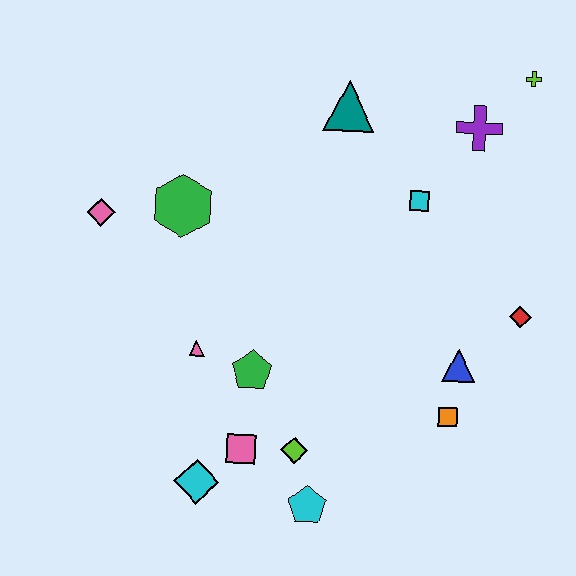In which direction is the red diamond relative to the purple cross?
The red diamond is below the purple cross.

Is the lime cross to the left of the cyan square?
No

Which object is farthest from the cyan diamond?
The lime cross is farthest from the cyan diamond.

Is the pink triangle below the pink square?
No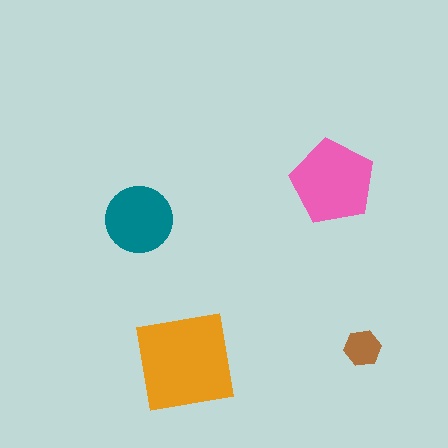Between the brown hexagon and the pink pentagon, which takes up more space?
The pink pentagon.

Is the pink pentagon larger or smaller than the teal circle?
Larger.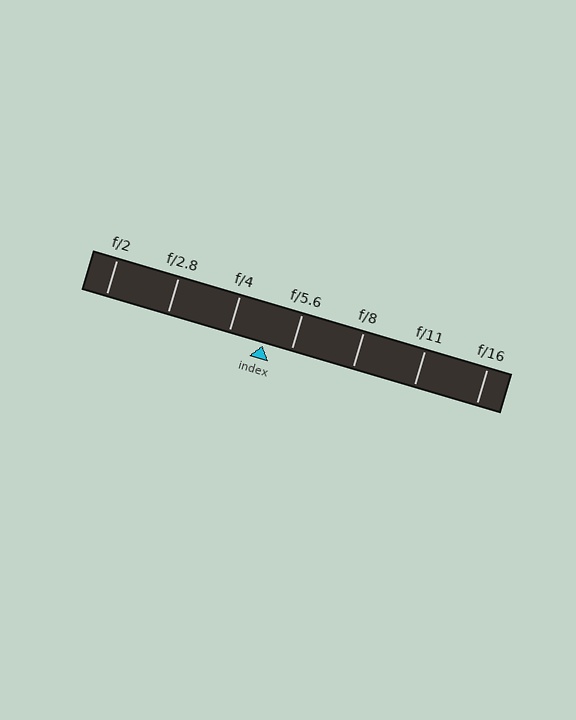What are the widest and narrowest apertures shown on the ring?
The widest aperture shown is f/2 and the narrowest is f/16.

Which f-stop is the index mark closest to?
The index mark is closest to f/5.6.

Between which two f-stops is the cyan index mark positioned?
The index mark is between f/4 and f/5.6.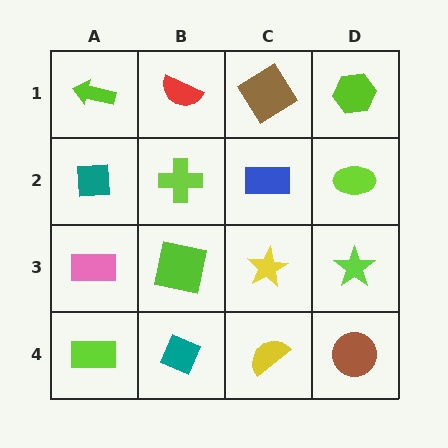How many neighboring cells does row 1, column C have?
3.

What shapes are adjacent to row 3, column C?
A blue rectangle (row 2, column C), a yellow semicircle (row 4, column C), a lime square (row 3, column B), a lime star (row 3, column D).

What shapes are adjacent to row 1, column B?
A lime cross (row 2, column B), a lime arrow (row 1, column A), a brown diamond (row 1, column C).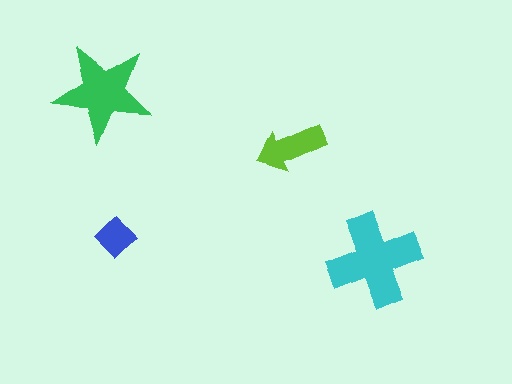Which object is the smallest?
The blue diamond.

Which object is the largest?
The cyan cross.